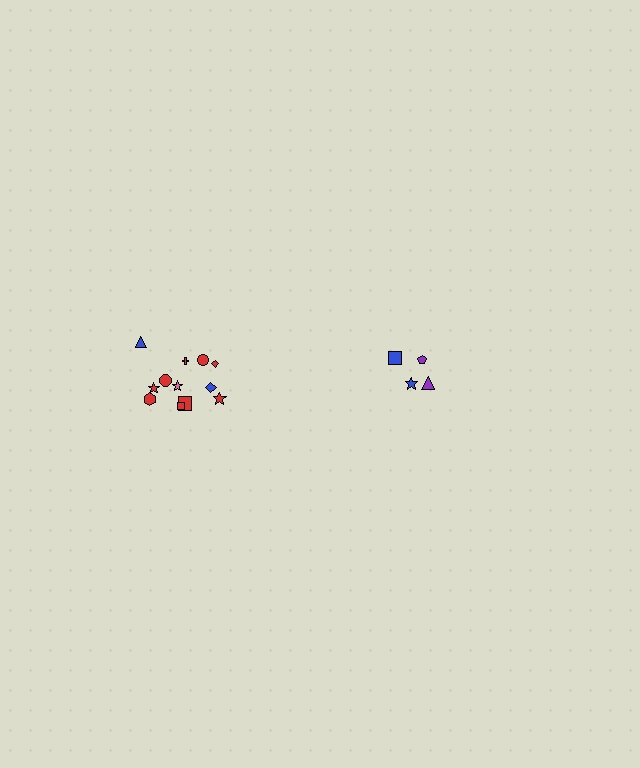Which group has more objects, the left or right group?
The left group.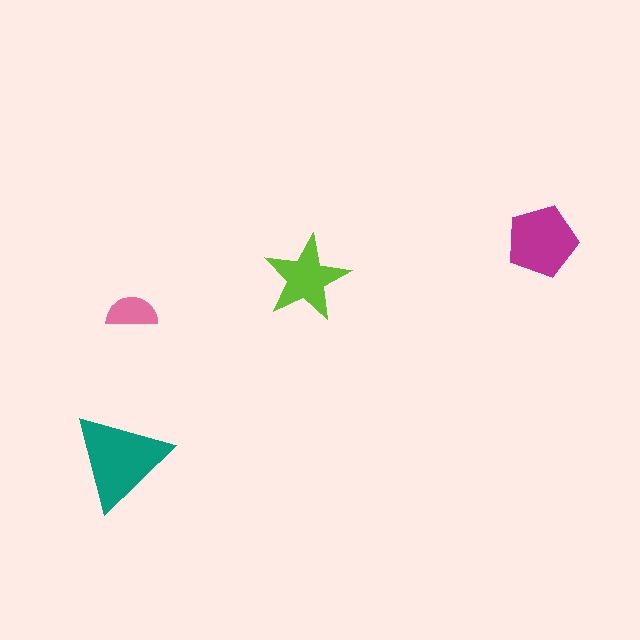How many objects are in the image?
There are 4 objects in the image.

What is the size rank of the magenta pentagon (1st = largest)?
2nd.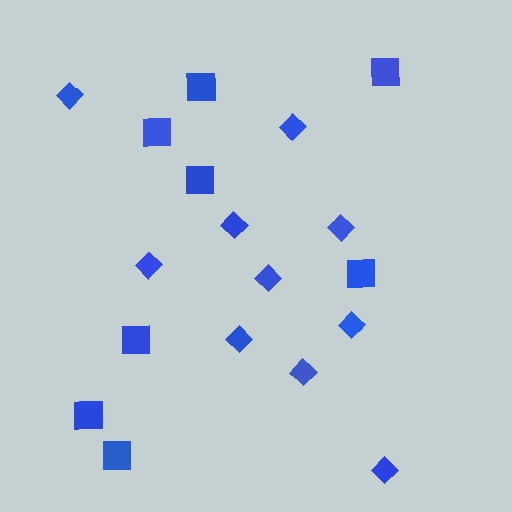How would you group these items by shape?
There are 2 groups: one group of squares (8) and one group of diamonds (10).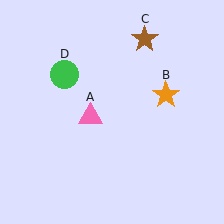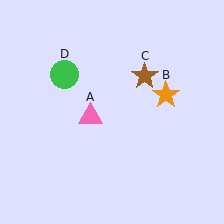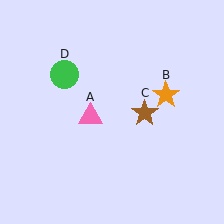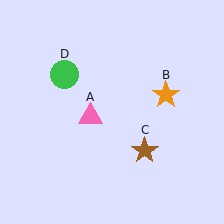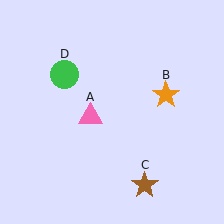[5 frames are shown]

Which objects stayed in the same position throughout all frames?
Pink triangle (object A) and orange star (object B) and green circle (object D) remained stationary.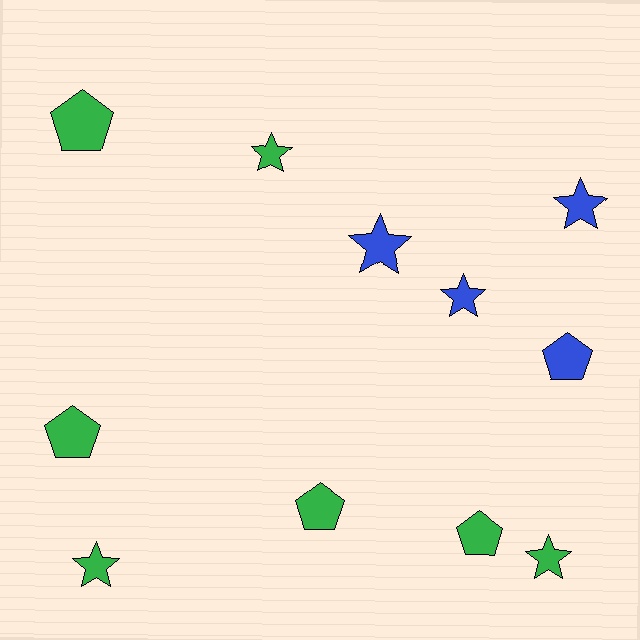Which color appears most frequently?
Green, with 7 objects.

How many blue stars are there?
There are 3 blue stars.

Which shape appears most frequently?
Star, with 6 objects.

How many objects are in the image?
There are 11 objects.